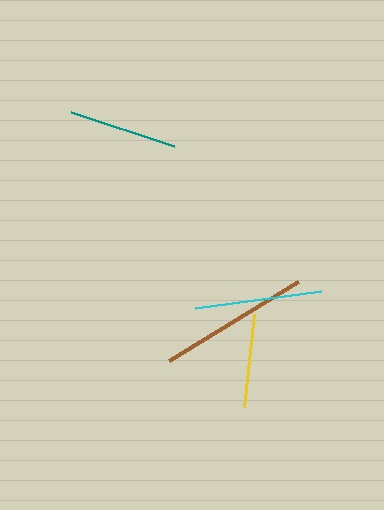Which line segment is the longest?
The brown line is the longest at approximately 151 pixels.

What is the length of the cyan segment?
The cyan segment is approximately 127 pixels long.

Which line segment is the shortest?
The yellow line is the shortest at approximately 93 pixels.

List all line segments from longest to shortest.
From longest to shortest: brown, cyan, teal, yellow.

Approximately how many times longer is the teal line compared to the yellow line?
The teal line is approximately 1.2 times the length of the yellow line.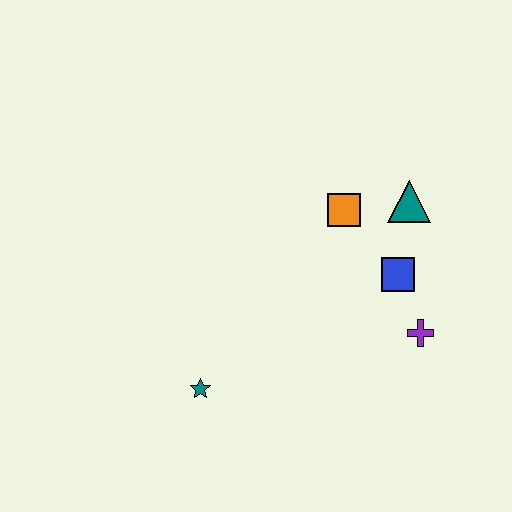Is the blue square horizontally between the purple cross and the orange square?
Yes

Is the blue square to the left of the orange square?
No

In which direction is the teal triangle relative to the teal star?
The teal triangle is to the right of the teal star.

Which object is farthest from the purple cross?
The teal star is farthest from the purple cross.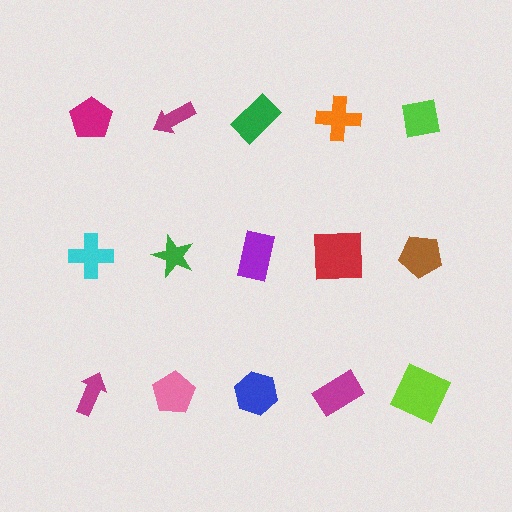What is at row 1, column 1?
A magenta pentagon.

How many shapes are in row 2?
5 shapes.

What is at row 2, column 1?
A cyan cross.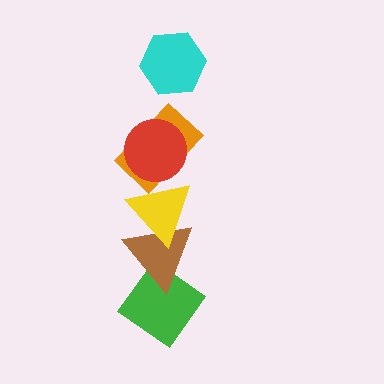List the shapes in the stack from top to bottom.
From top to bottom: the cyan hexagon, the red circle, the orange rectangle, the yellow triangle, the brown triangle, the green diamond.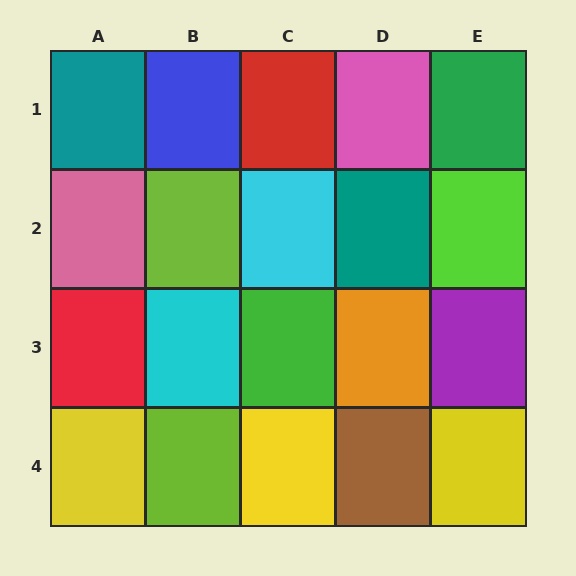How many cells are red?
2 cells are red.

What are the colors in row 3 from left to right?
Red, cyan, green, orange, purple.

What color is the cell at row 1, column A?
Teal.